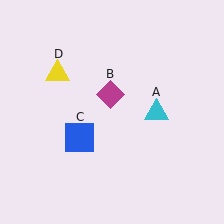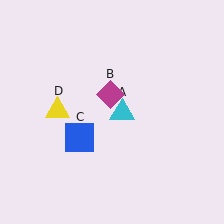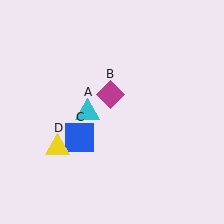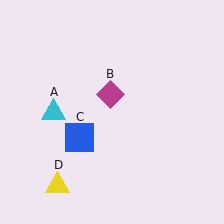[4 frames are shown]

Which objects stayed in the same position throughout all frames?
Magenta diamond (object B) and blue square (object C) remained stationary.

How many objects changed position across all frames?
2 objects changed position: cyan triangle (object A), yellow triangle (object D).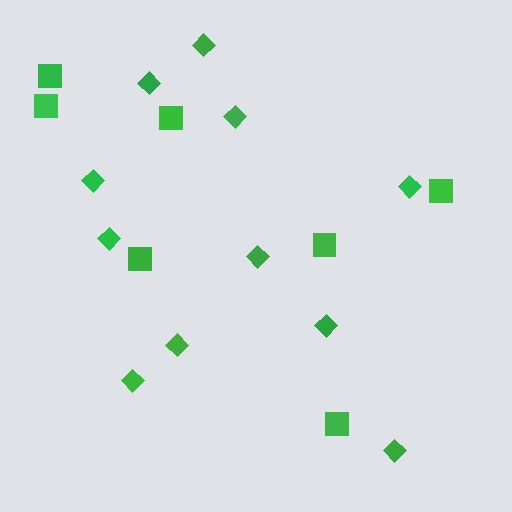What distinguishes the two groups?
There are 2 groups: one group of diamonds (11) and one group of squares (7).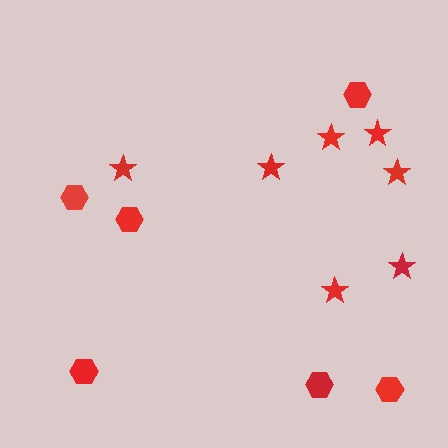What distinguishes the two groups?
There are 2 groups: one group of hexagons (6) and one group of stars (7).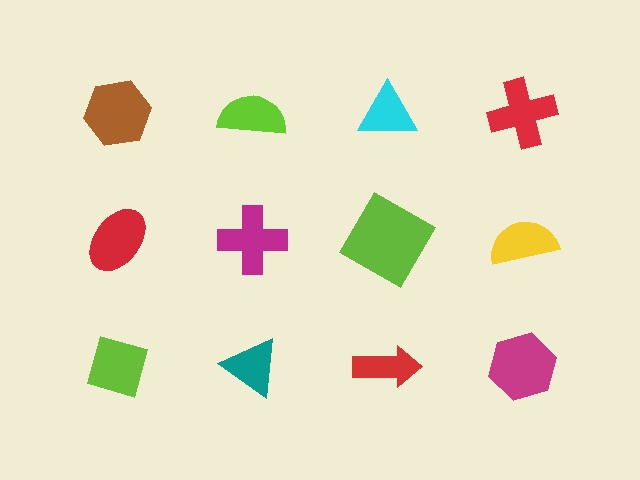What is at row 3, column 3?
A red arrow.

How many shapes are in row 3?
4 shapes.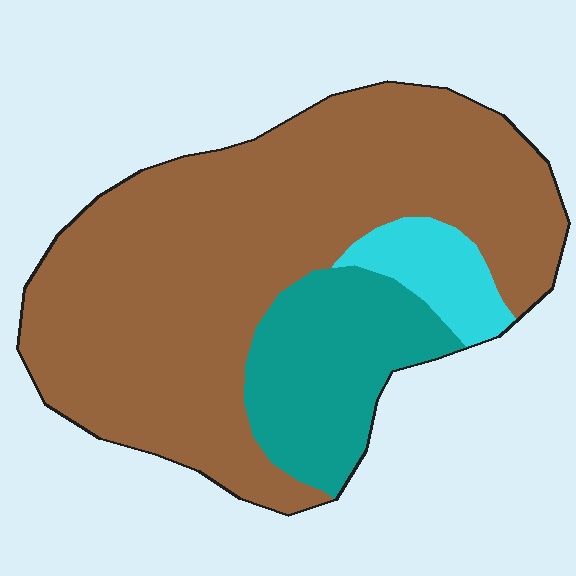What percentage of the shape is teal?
Teal takes up less than a quarter of the shape.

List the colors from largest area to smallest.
From largest to smallest: brown, teal, cyan.